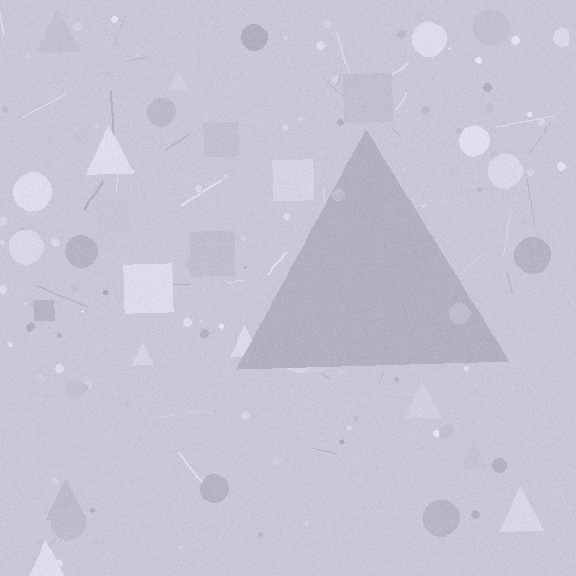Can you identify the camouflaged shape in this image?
The camouflaged shape is a triangle.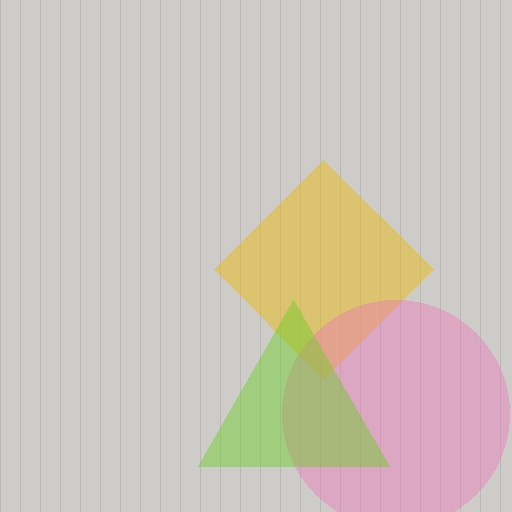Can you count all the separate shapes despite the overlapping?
Yes, there are 3 separate shapes.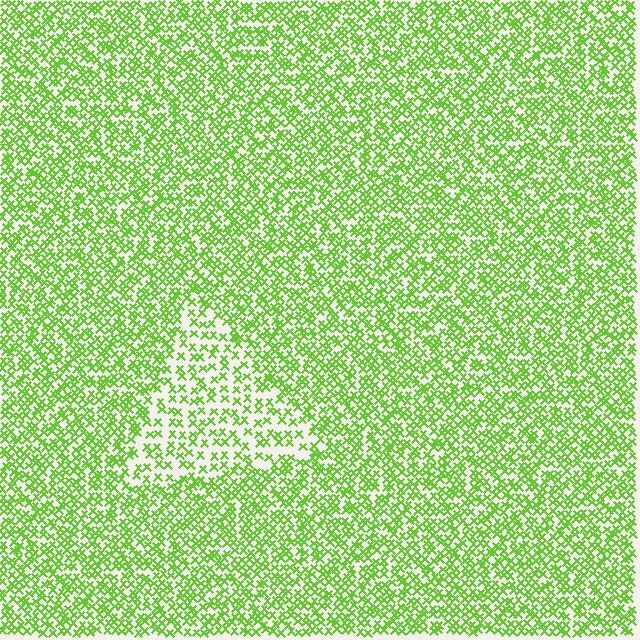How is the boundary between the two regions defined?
The boundary is defined by a change in element density (approximately 1.9x ratio). All elements are the same color, size, and shape.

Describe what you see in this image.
The image contains small lime elements arranged at two different densities. A triangle-shaped region is visible where the elements are less densely packed than the surrounding area.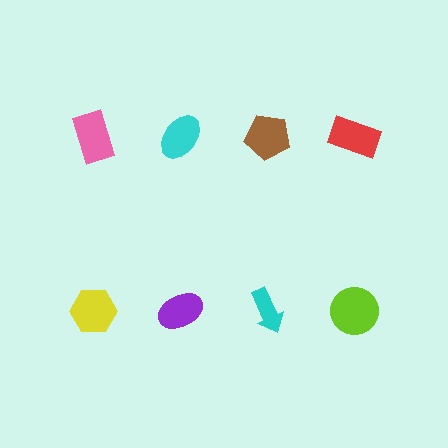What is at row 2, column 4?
A lime circle.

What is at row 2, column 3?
A cyan arrow.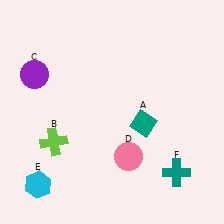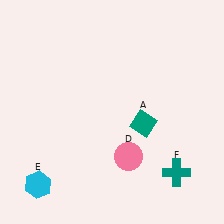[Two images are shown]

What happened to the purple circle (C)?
The purple circle (C) was removed in Image 2. It was in the top-left area of Image 1.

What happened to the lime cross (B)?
The lime cross (B) was removed in Image 2. It was in the bottom-left area of Image 1.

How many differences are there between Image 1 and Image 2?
There are 2 differences between the two images.